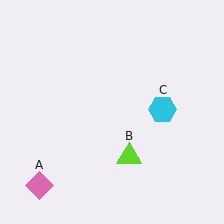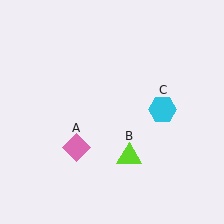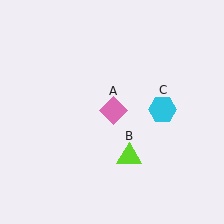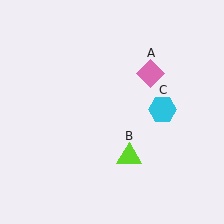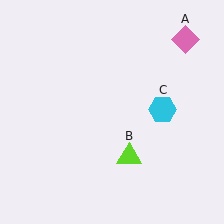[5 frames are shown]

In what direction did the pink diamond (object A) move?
The pink diamond (object A) moved up and to the right.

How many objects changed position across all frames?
1 object changed position: pink diamond (object A).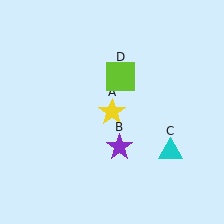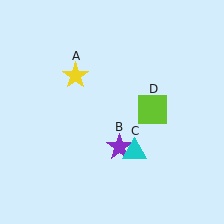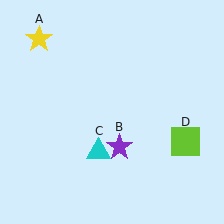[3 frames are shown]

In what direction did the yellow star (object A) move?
The yellow star (object A) moved up and to the left.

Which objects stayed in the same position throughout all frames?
Purple star (object B) remained stationary.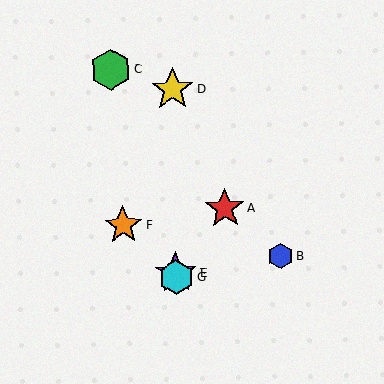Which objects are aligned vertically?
Objects D, E, G are aligned vertically.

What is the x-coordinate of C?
Object C is at x≈111.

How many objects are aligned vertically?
3 objects (D, E, G) are aligned vertically.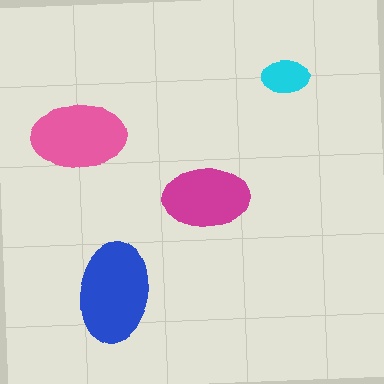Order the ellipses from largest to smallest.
the blue one, the pink one, the magenta one, the cyan one.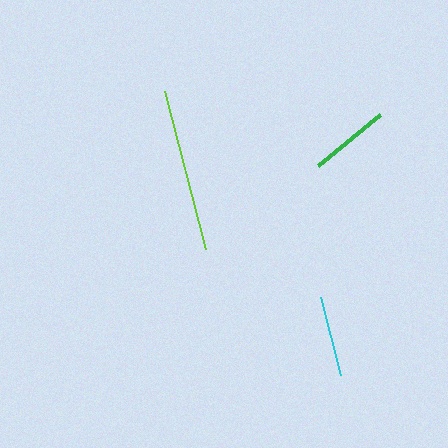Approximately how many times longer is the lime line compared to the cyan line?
The lime line is approximately 2.0 times the length of the cyan line.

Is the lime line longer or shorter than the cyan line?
The lime line is longer than the cyan line.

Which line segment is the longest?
The lime line is the longest at approximately 163 pixels.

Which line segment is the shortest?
The green line is the shortest at approximately 80 pixels.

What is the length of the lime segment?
The lime segment is approximately 163 pixels long.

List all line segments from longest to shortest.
From longest to shortest: lime, cyan, green.